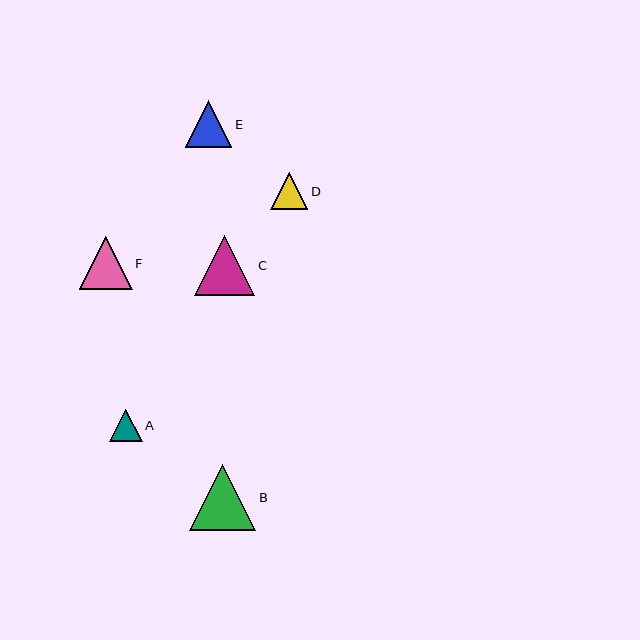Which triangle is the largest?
Triangle B is the largest with a size of approximately 66 pixels.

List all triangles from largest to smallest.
From largest to smallest: B, C, F, E, D, A.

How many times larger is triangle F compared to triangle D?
Triangle F is approximately 1.4 times the size of triangle D.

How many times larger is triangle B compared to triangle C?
Triangle B is approximately 1.1 times the size of triangle C.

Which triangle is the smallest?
Triangle A is the smallest with a size of approximately 32 pixels.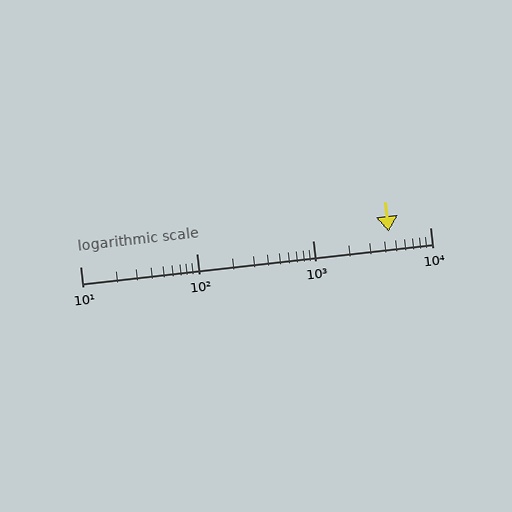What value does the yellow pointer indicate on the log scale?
The pointer indicates approximately 4400.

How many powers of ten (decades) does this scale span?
The scale spans 3 decades, from 10 to 10000.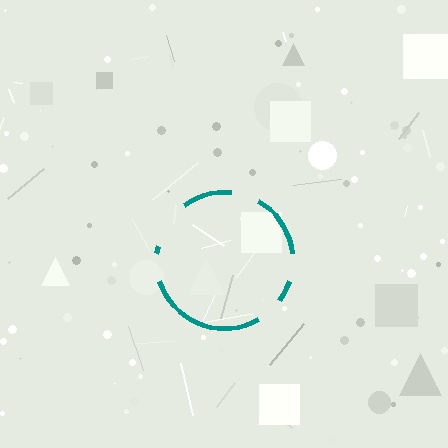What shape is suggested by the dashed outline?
The dashed outline suggests a circle.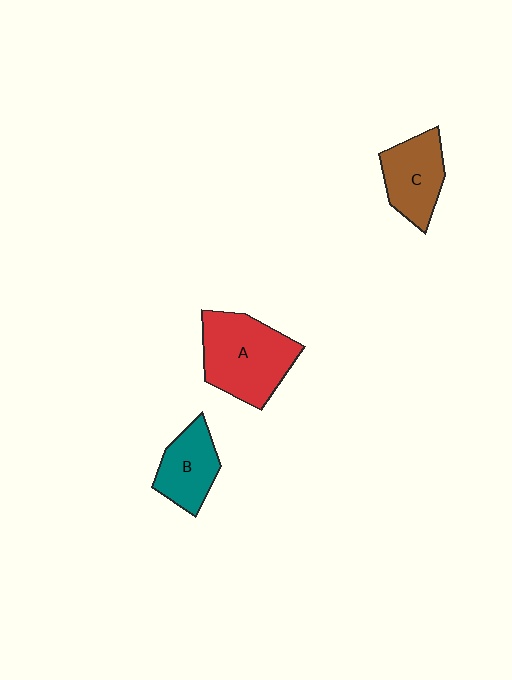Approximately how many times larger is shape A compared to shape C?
Approximately 1.5 times.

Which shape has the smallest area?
Shape B (teal).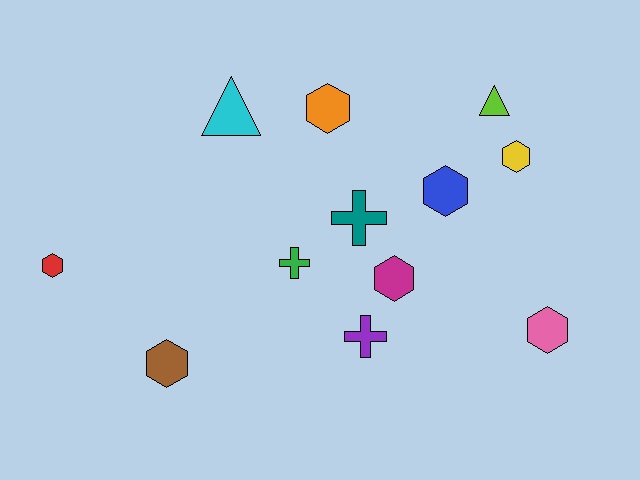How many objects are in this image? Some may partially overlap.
There are 12 objects.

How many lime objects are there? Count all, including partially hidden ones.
There is 1 lime object.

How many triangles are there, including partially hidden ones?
There are 2 triangles.